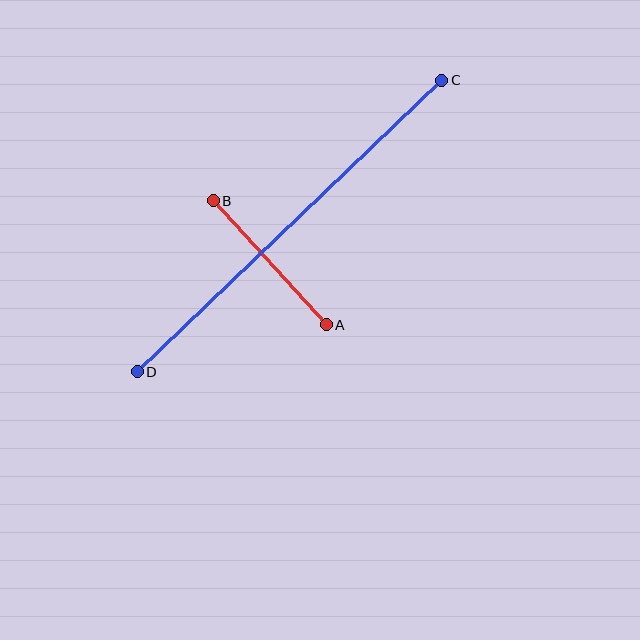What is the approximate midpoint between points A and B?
The midpoint is at approximately (270, 263) pixels.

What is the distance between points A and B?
The distance is approximately 168 pixels.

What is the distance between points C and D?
The distance is approximately 421 pixels.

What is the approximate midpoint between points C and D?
The midpoint is at approximately (290, 226) pixels.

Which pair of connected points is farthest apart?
Points C and D are farthest apart.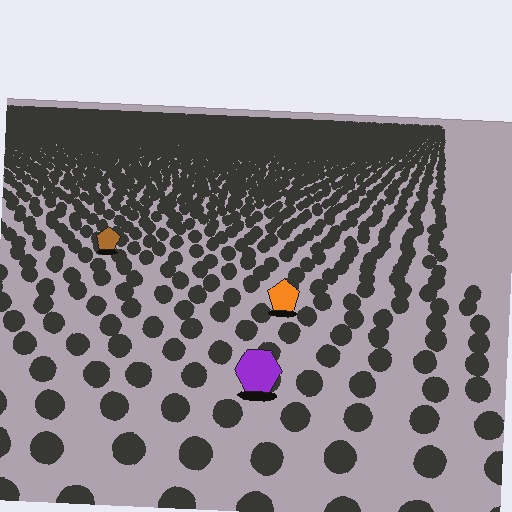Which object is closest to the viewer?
The purple hexagon is closest. The texture marks near it are larger and more spread out.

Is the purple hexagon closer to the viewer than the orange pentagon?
Yes. The purple hexagon is closer — you can tell from the texture gradient: the ground texture is coarser near it.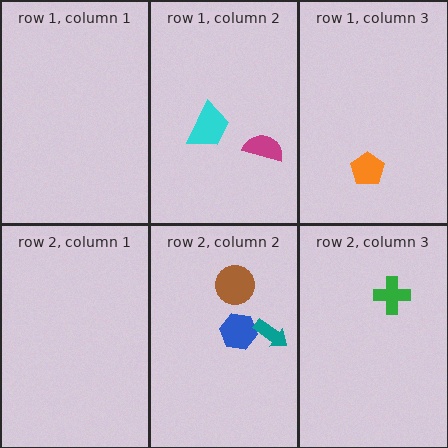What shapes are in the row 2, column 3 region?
The green cross.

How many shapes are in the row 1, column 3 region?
1.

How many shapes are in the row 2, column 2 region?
3.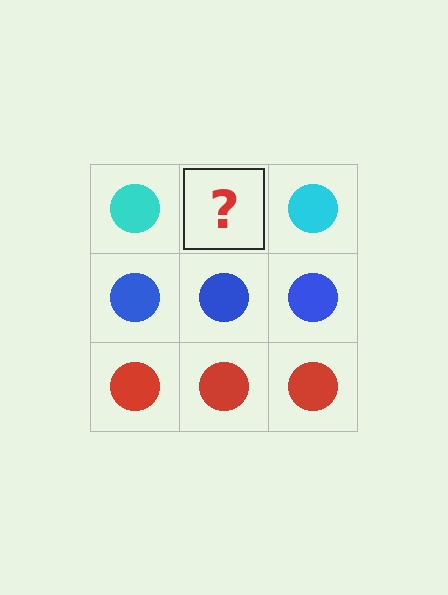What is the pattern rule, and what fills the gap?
The rule is that each row has a consistent color. The gap should be filled with a cyan circle.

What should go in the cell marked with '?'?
The missing cell should contain a cyan circle.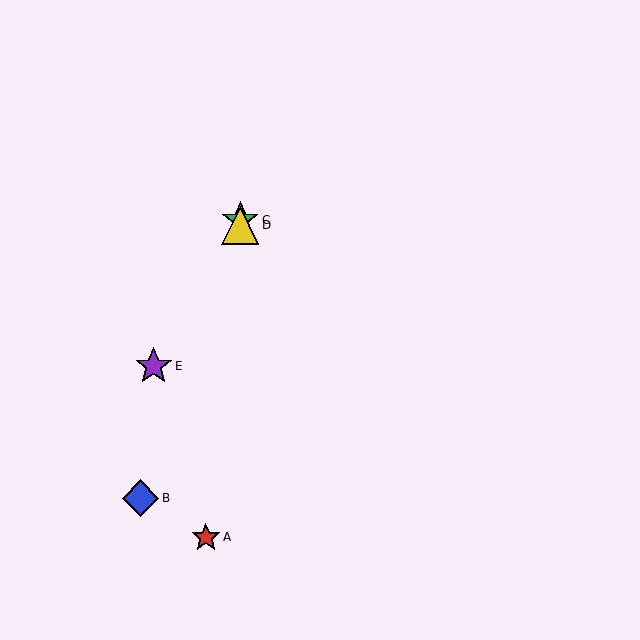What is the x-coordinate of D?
Object D is at x≈240.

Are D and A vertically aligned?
No, D is at x≈240 and A is at x≈206.